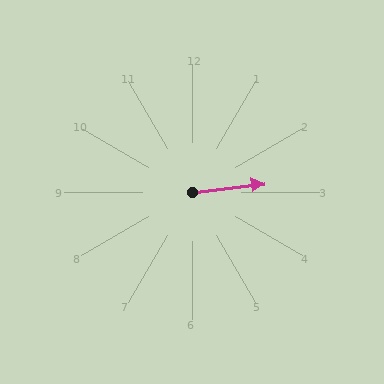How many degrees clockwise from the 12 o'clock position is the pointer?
Approximately 83 degrees.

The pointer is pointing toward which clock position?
Roughly 3 o'clock.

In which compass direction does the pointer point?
East.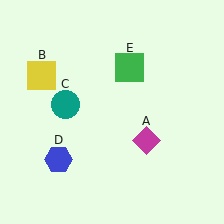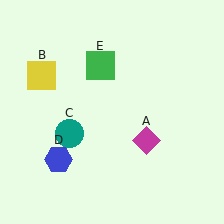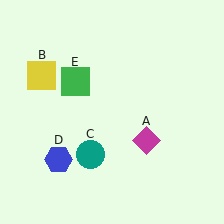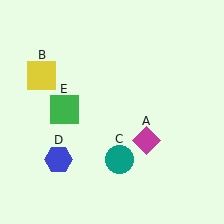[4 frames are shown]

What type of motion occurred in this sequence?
The teal circle (object C), green square (object E) rotated counterclockwise around the center of the scene.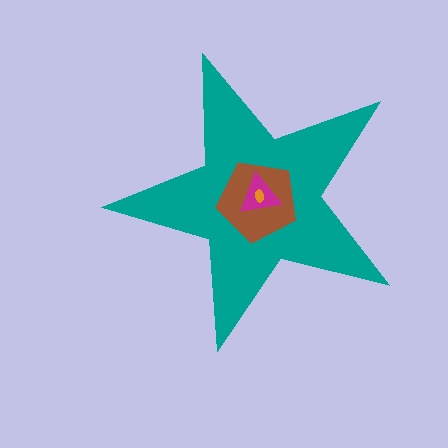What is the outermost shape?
The teal star.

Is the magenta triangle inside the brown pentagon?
Yes.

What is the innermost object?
The orange ellipse.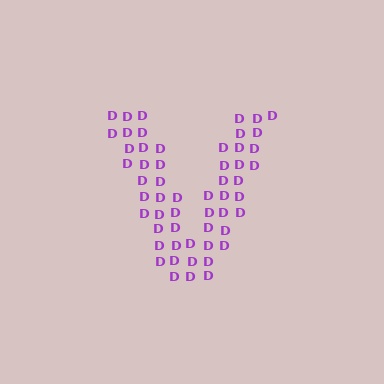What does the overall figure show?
The overall figure shows the letter V.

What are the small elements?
The small elements are letter D's.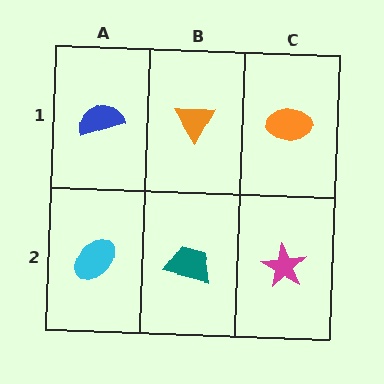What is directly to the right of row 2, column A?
A teal trapezoid.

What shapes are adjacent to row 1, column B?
A teal trapezoid (row 2, column B), a blue semicircle (row 1, column A), an orange ellipse (row 1, column C).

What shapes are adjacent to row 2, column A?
A blue semicircle (row 1, column A), a teal trapezoid (row 2, column B).